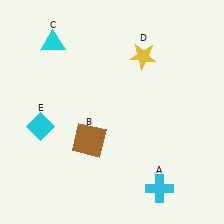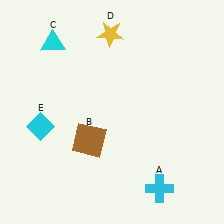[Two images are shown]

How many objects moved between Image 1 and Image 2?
1 object moved between the two images.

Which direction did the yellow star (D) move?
The yellow star (D) moved left.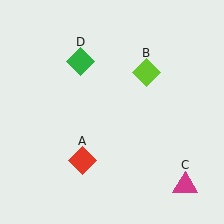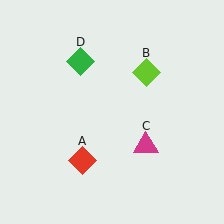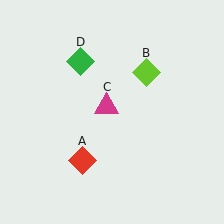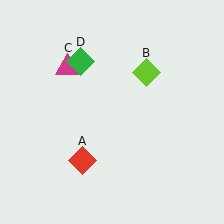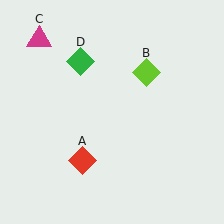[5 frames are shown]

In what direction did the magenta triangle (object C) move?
The magenta triangle (object C) moved up and to the left.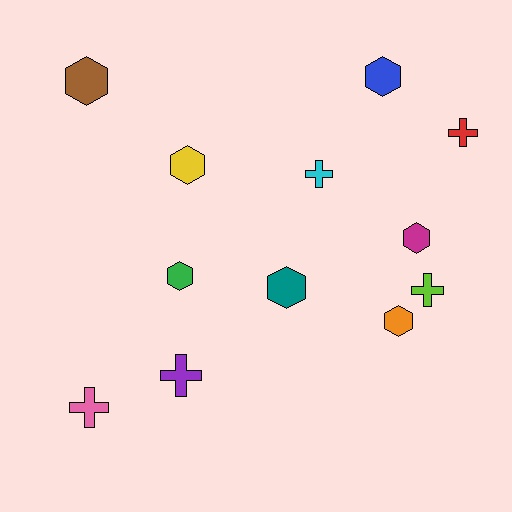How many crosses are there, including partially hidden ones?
There are 5 crosses.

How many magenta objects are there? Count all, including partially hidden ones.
There is 1 magenta object.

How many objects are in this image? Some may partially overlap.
There are 12 objects.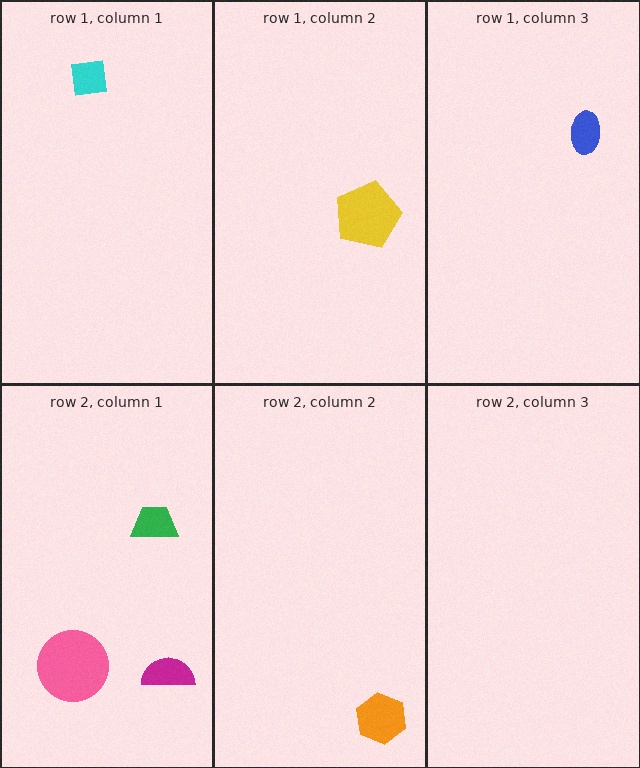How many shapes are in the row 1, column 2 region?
1.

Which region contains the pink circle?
The row 2, column 1 region.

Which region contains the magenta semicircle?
The row 2, column 1 region.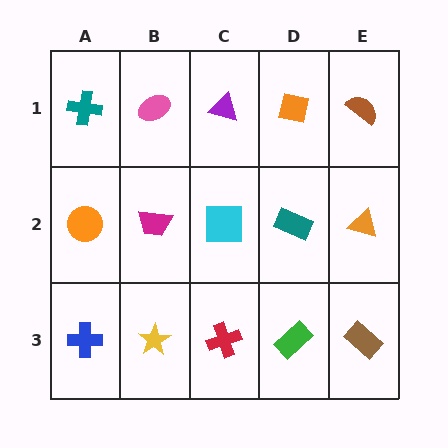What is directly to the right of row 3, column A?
A yellow star.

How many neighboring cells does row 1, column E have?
2.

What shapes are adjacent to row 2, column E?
A brown semicircle (row 1, column E), a brown rectangle (row 3, column E), a teal rectangle (row 2, column D).